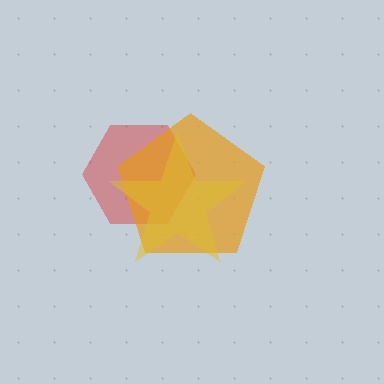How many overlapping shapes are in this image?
There are 3 overlapping shapes in the image.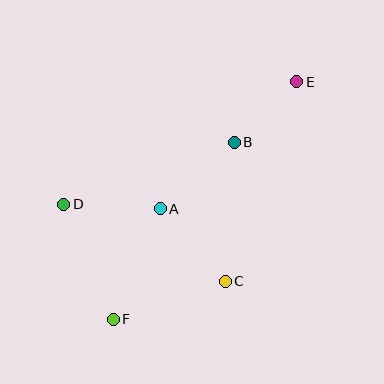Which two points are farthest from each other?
Points E and F are farthest from each other.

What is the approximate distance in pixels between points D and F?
The distance between D and F is approximately 125 pixels.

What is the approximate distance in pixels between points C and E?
The distance between C and E is approximately 212 pixels.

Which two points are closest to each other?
Points B and E are closest to each other.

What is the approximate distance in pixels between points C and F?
The distance between C and F is approximately 119 pixels.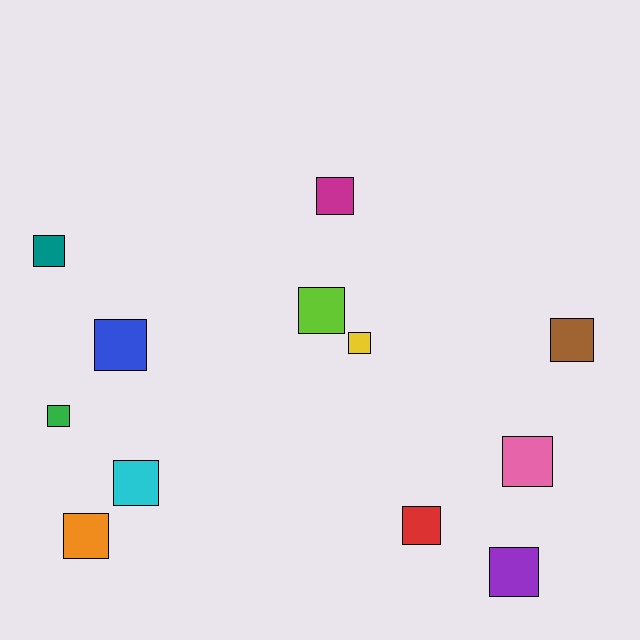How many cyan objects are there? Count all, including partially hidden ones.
There is 1 cyan object.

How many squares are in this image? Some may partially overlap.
There are 12 squares.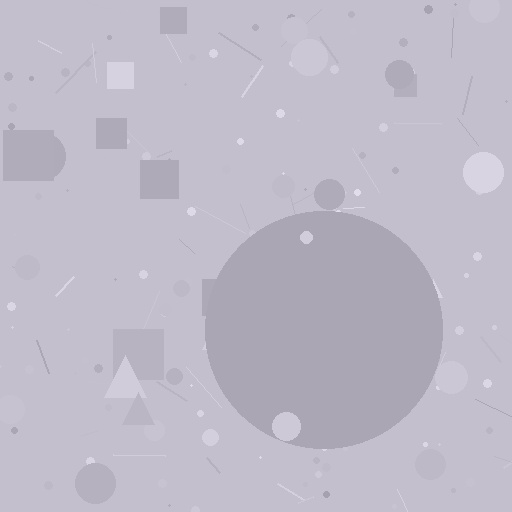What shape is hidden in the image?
A circle is hidden in the image.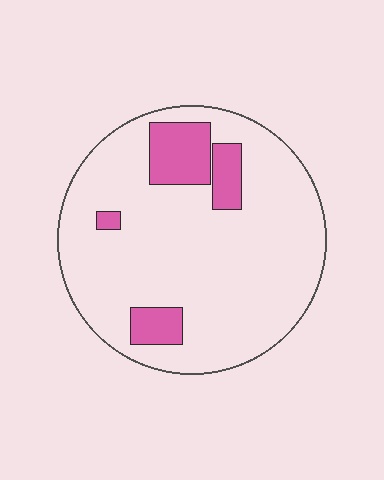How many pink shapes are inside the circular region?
4.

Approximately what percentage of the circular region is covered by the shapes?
Approximately 15%.